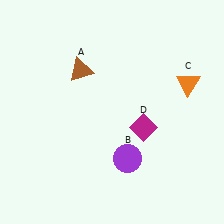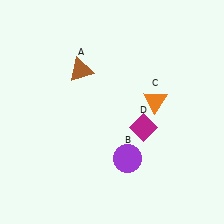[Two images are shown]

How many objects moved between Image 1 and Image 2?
1 object moved between the two images.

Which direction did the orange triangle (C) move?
The orange triangle (C) moved left.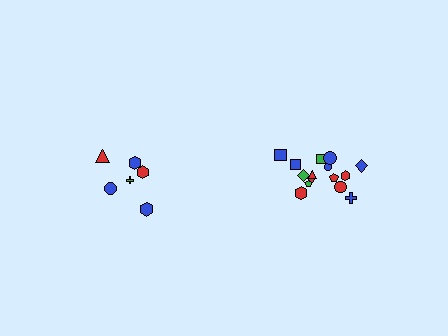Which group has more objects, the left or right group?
The right group.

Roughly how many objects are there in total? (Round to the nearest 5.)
Roughly 20 objects in total.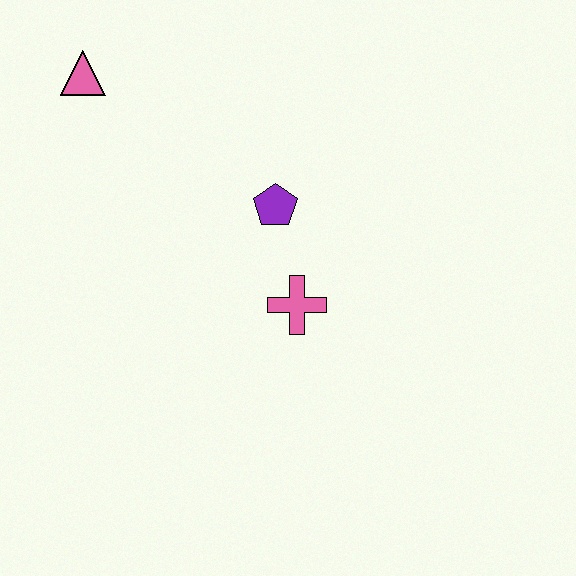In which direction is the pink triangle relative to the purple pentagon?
The pink triangle is to the left of the purple pentagon.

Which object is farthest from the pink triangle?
The pink cross is farthest from the pink triangle.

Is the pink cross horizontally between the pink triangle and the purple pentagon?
No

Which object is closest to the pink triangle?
The purple pentagon is closest to the pink triangle.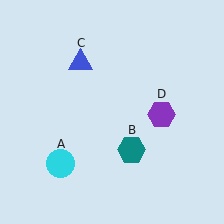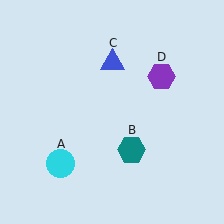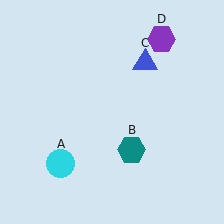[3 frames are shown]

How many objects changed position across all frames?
2 objects changed position: blue triangle (object C), purple hexagon (object D).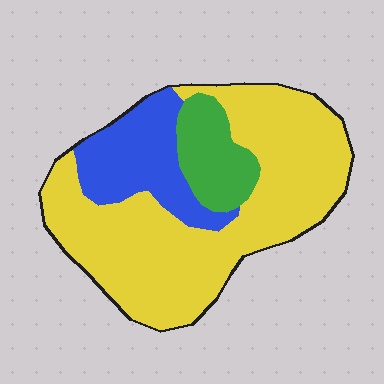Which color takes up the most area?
Yellow, at roughly 65%.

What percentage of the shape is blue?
Blue covers around 20% of the shape.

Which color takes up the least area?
Green, at roughly 15%.